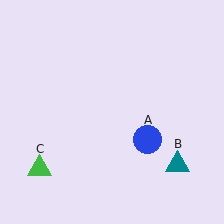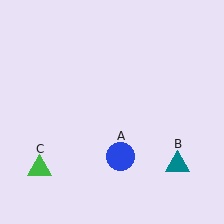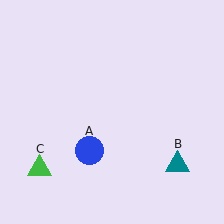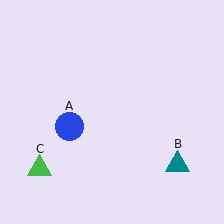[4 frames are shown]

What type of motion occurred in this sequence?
The blue circle (object A) rotated clockwise around the center of the scene.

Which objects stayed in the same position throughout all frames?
Teal triangle (object B) and green triangle (object C) remained stationary.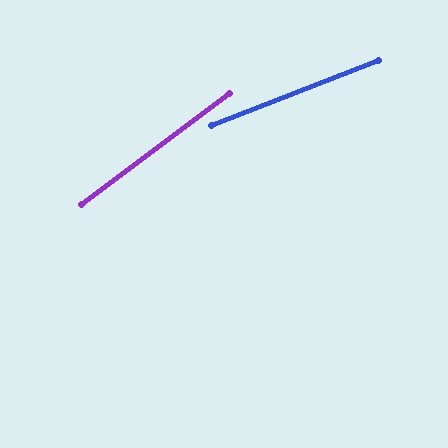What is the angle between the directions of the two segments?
Approximately 15 degrees.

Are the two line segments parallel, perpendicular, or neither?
Neither parallel nor perpendicular — they differ by about 15°.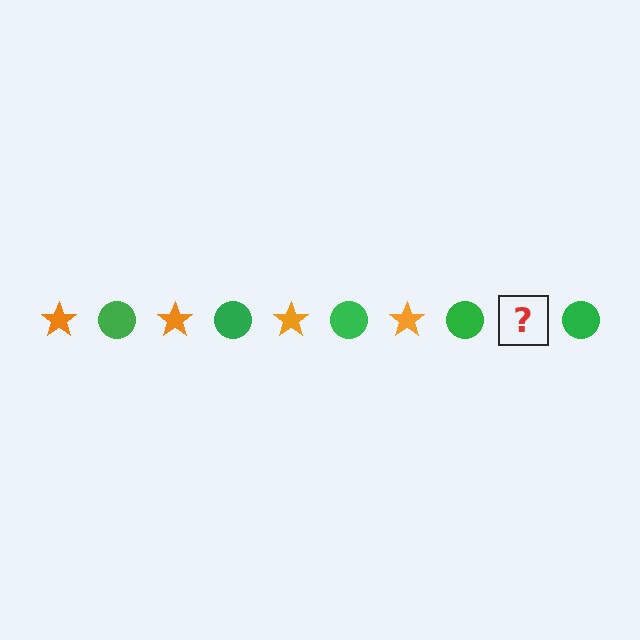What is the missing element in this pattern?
The missing element is an orange star.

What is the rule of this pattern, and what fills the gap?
The rule is that the pattern alternates between orange star and green circle. The gap should be filled with an orange star.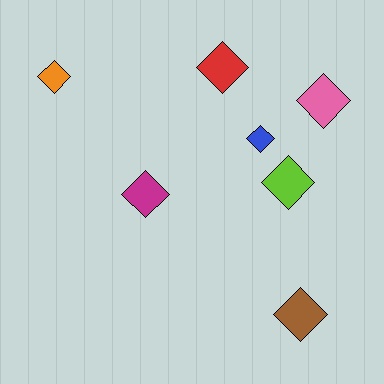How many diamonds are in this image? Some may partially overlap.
There are 7 diamonds.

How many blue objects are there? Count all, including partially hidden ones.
There is 1 blue object.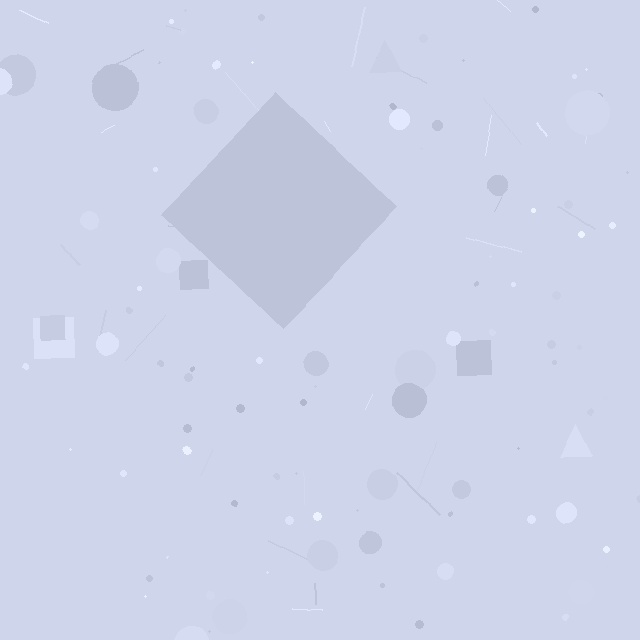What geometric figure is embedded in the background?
A diamond is embedded in the background.